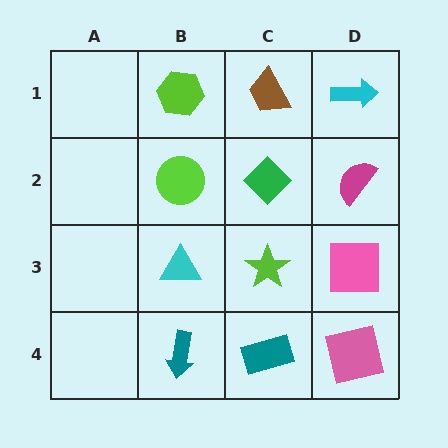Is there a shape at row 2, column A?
No, that cell is empty.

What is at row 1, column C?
A brown trapezoid.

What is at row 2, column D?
A magenta semicircle.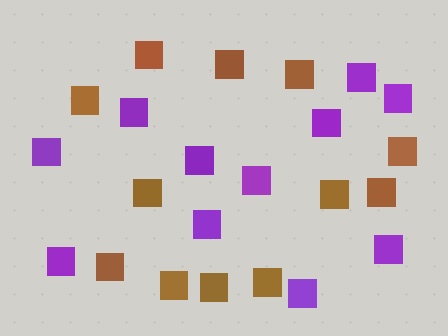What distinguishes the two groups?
There are 2 groups: one group of purple squares (11) and one group of brown squares (12).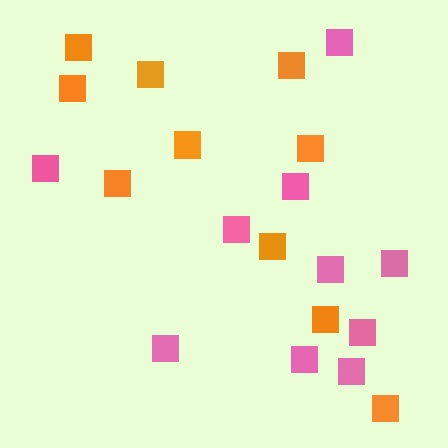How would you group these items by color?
There are 2 groups: one group of pink squares (10) and one group of orange squares (10).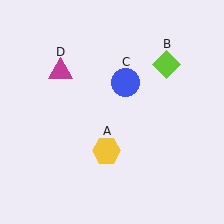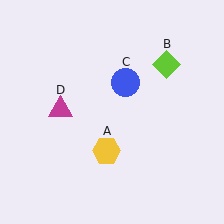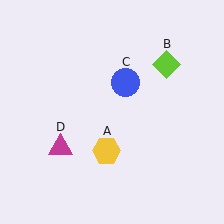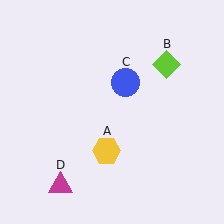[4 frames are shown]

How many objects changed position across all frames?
1 object changed position: magenta triangle (object D).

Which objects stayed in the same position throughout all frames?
Yellow hexagon (object A) and lime diamond (object B) and blue circle (object C) remained stationary.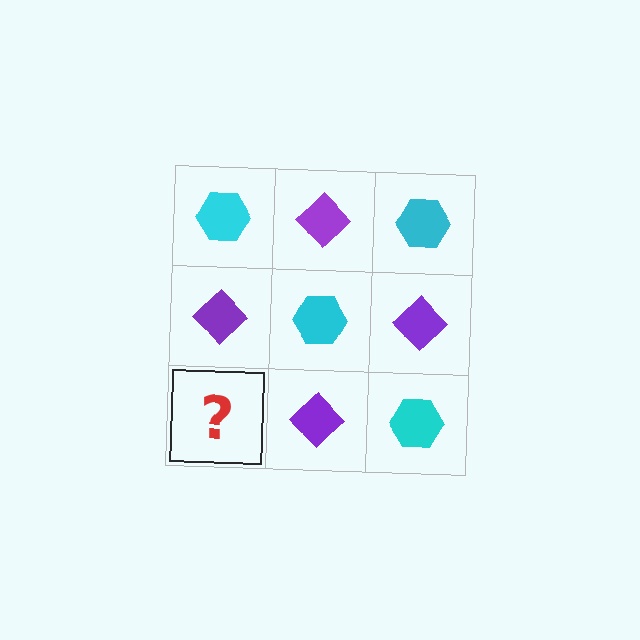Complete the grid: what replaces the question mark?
The question mark should be replaced with a cyan hexagon.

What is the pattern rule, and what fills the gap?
The rule is that it alternates cyan hexagon and purple diamond in a checkerboard pattern. The gap should be filled with a cyan hexagon.